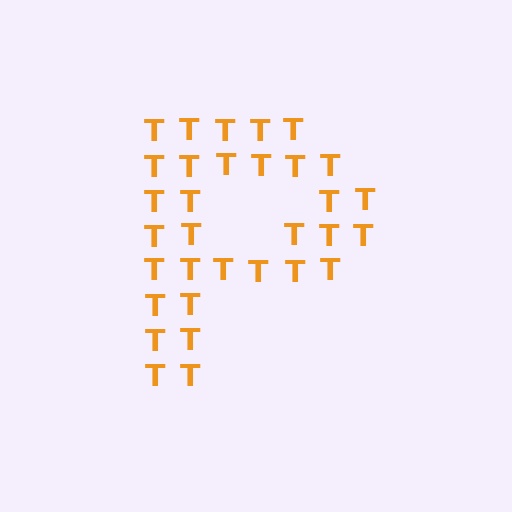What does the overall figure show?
The overall figure shows the letter P.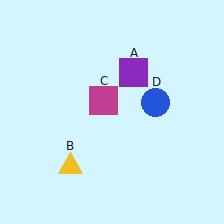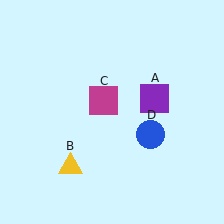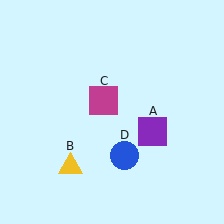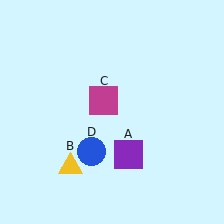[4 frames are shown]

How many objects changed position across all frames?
2 objects changed position: purple square (object A), blue circle (object D).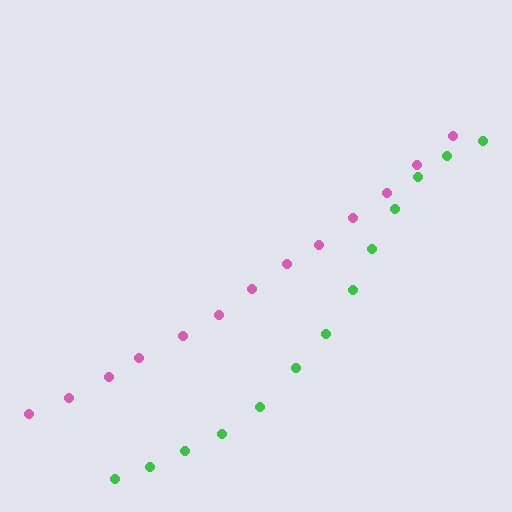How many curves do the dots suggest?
There are 2 distinct paths.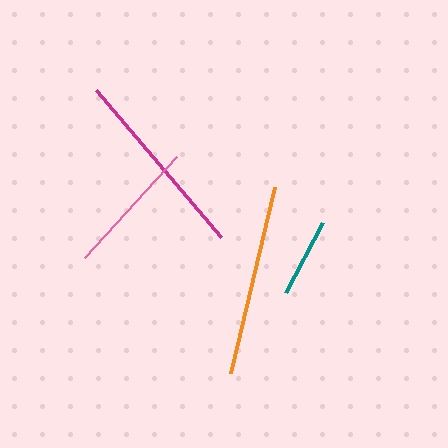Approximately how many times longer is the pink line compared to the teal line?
The pink line is approximately 1.7 times the length of the teal line.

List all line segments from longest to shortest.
From longest to shortest: magenta, orange, pink, teal.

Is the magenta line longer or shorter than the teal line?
The magenta line is longer than the teal line.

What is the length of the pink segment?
The pink segment is approximately 137 pixels long.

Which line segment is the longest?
The magenta line is the longest at approximately 193 pixels.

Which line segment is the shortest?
The teal line is the shortest at approximately 79 pixels.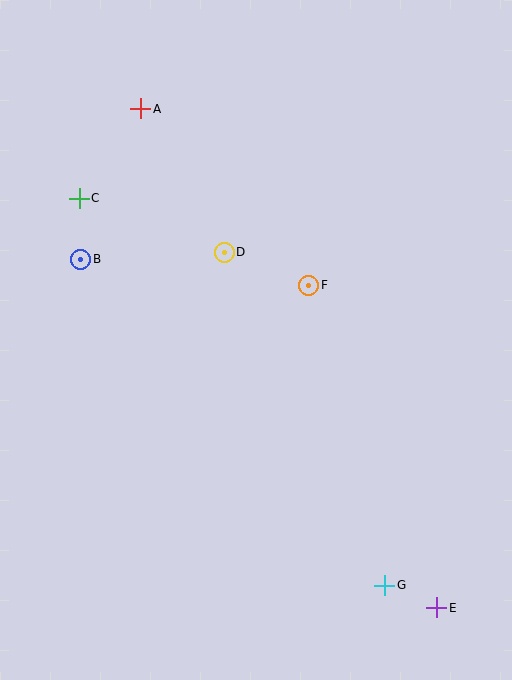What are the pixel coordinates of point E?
Point E is at (437, 608).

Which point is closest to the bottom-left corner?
Point G is closest to the bottom-left corner.